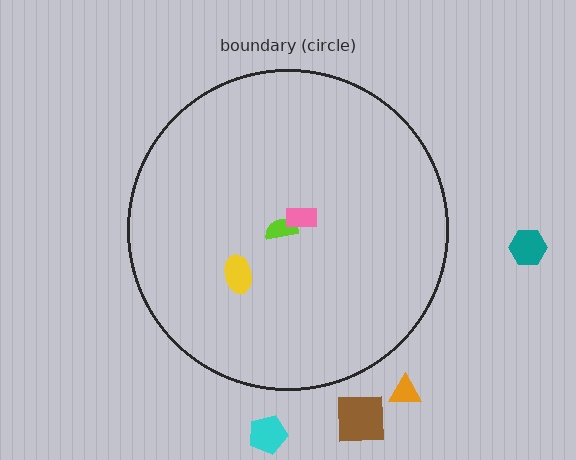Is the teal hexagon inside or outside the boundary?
Outside.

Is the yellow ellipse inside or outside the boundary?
Inside.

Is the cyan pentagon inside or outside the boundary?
Outside.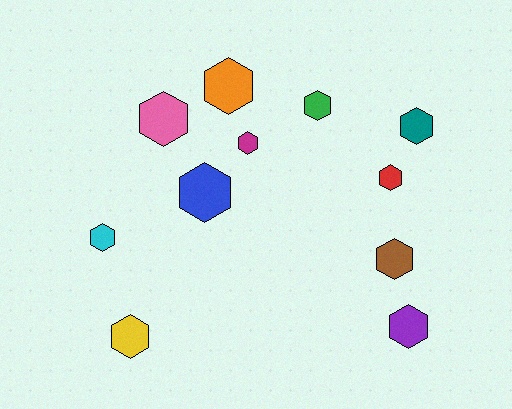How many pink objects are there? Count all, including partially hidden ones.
There is 1 pink object.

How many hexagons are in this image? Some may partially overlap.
There are 11 hexagons.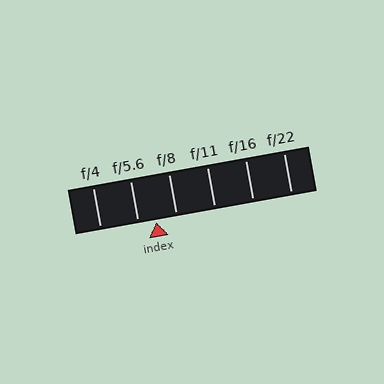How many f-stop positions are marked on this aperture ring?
There are 6 f-stop positions marked.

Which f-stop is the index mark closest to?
The index mark is closest to f/5.6.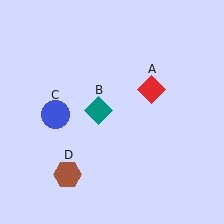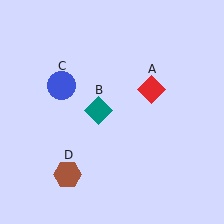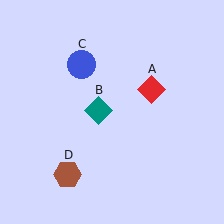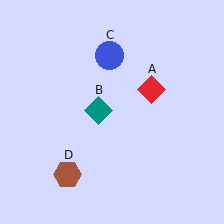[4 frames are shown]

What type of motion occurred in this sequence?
The blue circle (object C) rotated clockwise around the center of the scene.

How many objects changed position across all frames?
1 object changed position: blue circle (object C).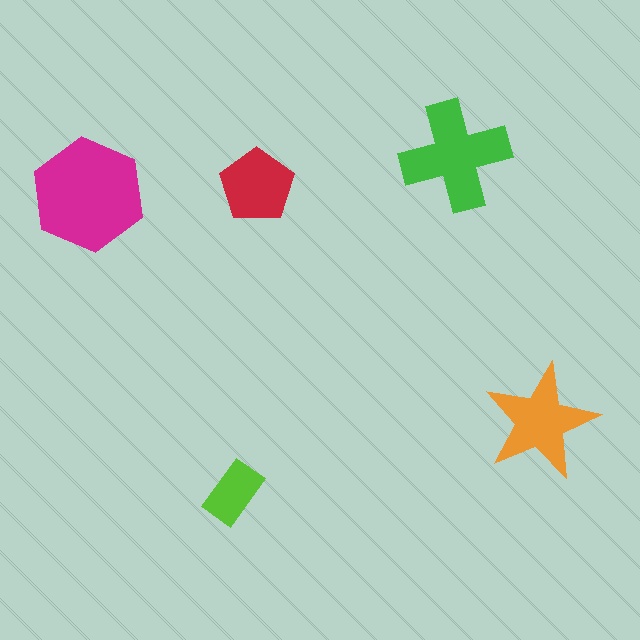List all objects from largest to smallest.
The magenta hexagon, the green cross, the orange star, the red pentagon, the lime rectangle.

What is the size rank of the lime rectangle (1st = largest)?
5th.